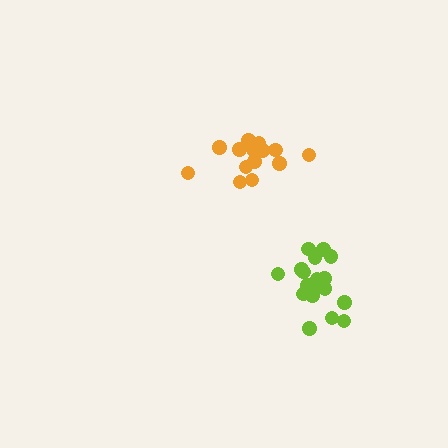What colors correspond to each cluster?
The clusters are colored: orange, lime.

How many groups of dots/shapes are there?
There are 2 groups.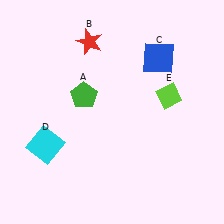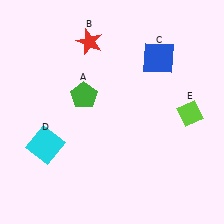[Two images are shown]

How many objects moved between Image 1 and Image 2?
1 object moved between the two images.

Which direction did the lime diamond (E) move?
The lime diamond (E) moved right.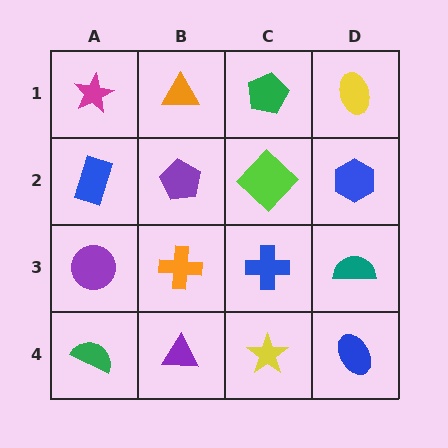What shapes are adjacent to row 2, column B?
An orange triangle (row 1, column B), an orange cross (row 3, column B), a blue rectangle (row 2, column A), a lime diamond (row 2, column C).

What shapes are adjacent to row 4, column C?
A blue cross (row 3, column C), a purple triangle (row 4, column B), a blue ellipse (row 4, column D).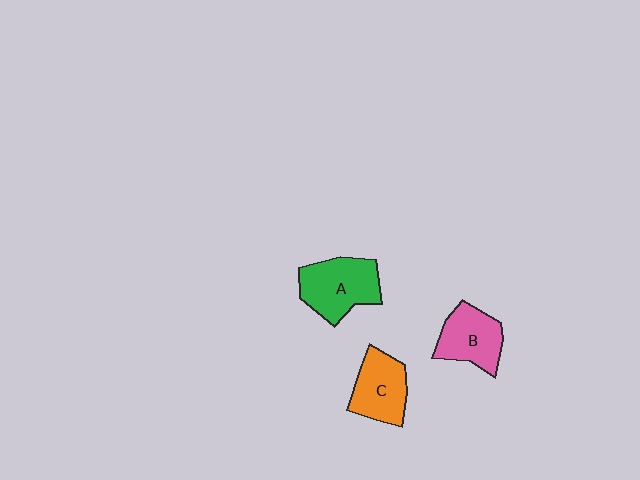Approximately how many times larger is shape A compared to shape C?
Approximately 1.2 times.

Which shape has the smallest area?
Shape B (pink).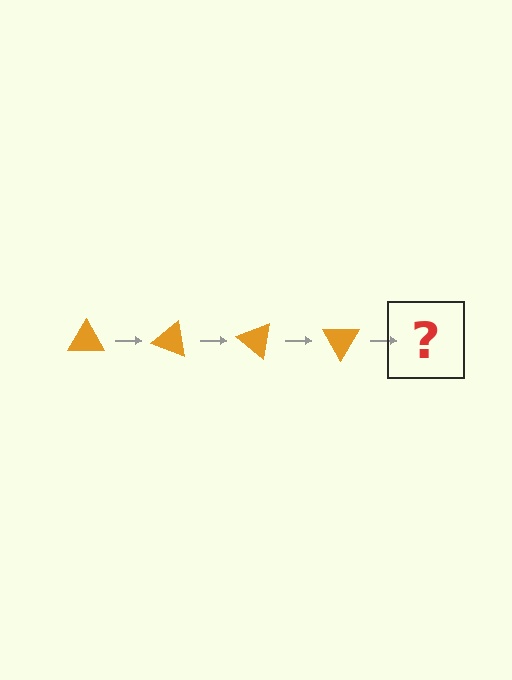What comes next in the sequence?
The next element should be an orange triangle rotated 80 degrees.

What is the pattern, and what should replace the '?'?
The pattern is that the triangle rotates 20 degrees each step. The '?' should be an orange triangle rotated 80 degrees.